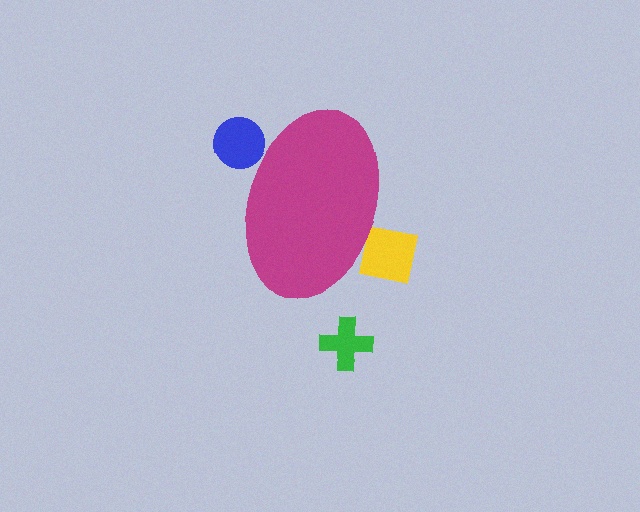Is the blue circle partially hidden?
Yes, the blue circle is partially hidden behind the magenta ellipse.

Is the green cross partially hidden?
No, the green cross is fully visible.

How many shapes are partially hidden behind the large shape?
2 shapes are partially hidden.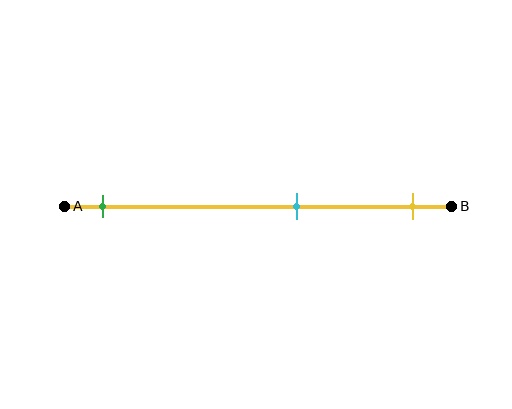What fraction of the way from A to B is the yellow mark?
The yellow mark is approximately 90% (0.9) of the way from A to B.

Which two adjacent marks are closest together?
The cyan and yellow marks are the closest adjacent pair.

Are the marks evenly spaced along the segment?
No, the marks are not evenly spaced.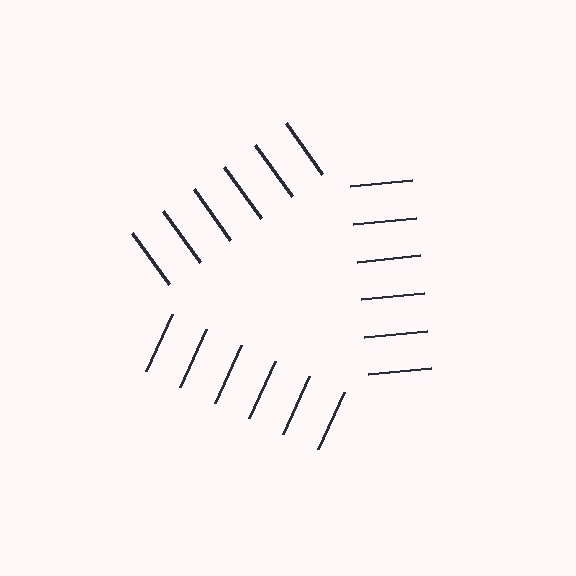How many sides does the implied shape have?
3 sides — the line-ends trace a triangle.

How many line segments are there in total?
18 — 6 along each of the 3 edges.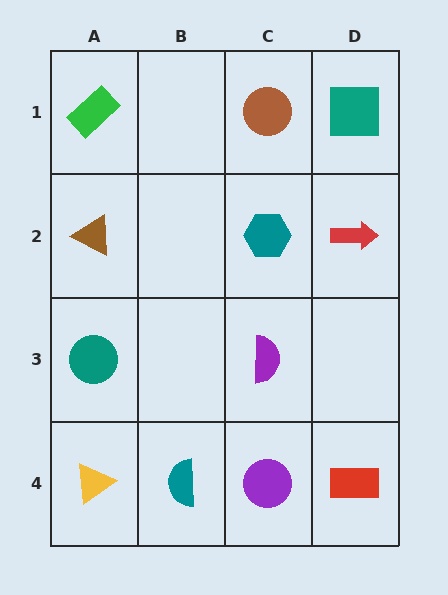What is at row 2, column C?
A teal hexagon.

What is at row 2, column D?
A red arrow.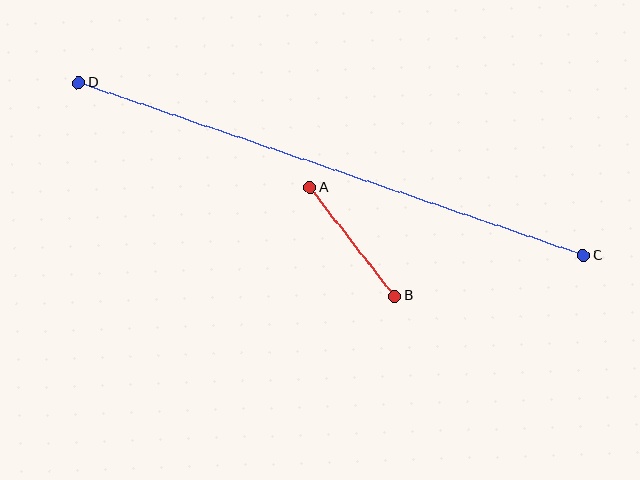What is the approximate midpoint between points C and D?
The midpoint is at approximately (331, 169) pixels.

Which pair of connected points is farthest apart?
Points C and D are farthest apart.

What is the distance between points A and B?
The distance is approximately 138 pixels.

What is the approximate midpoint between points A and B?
The midpoint is at approximately (352, 242) pixels.